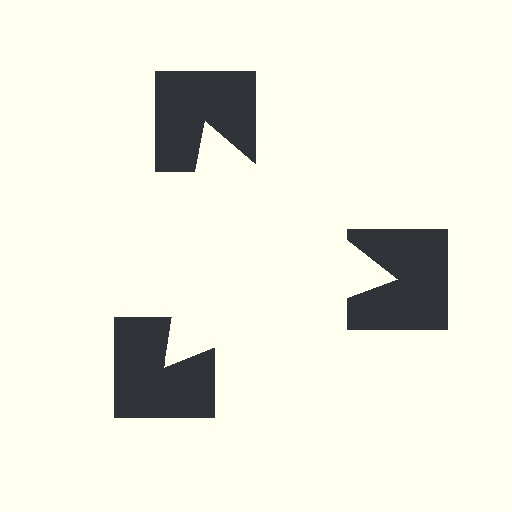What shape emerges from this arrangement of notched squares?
An illusory triangle — its edges are inferred from the aligned wedge cuts in the notched squares, not physically drawn.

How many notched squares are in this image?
There are 3 — one at each vertex of the illusory triangle.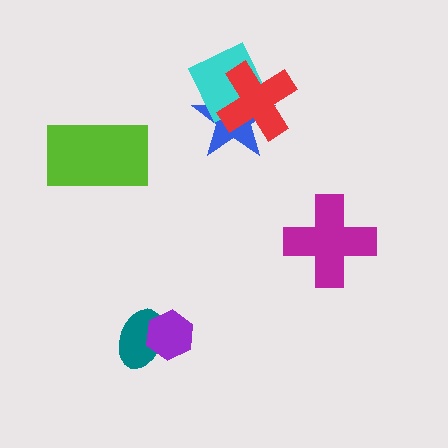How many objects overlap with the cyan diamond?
2 objects overlap with the cyan diamond.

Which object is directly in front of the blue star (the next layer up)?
The cyan diamond is directly in front of the blue star.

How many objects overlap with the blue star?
2 objects overlap with the blue star.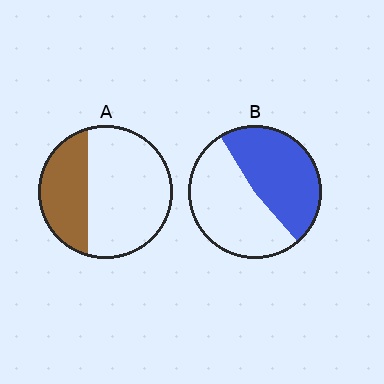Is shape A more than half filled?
No.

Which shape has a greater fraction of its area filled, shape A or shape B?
Shape B.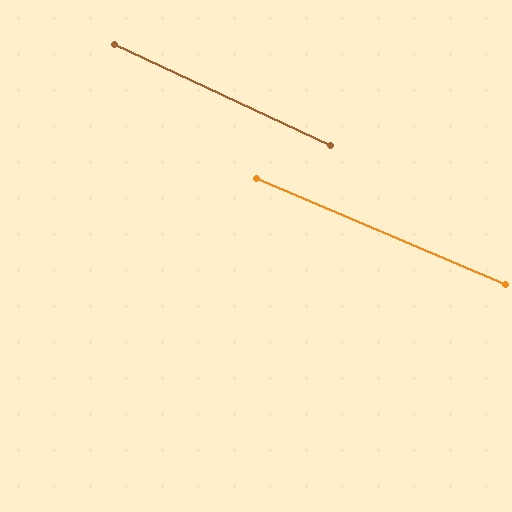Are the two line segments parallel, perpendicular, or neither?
Parallel — their directions differ by only 1.8°.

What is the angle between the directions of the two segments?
Approximately 2 degrees.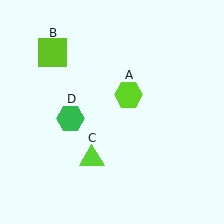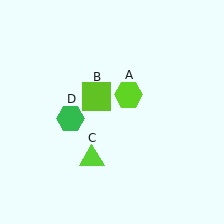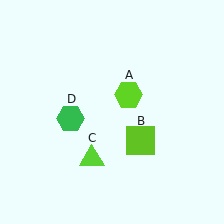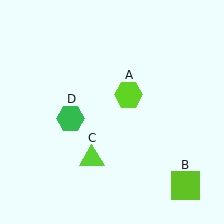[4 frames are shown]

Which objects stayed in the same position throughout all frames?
Lime hexagon (object A) and lime triangle (object C) and green hexagon (object D) remained stationary.